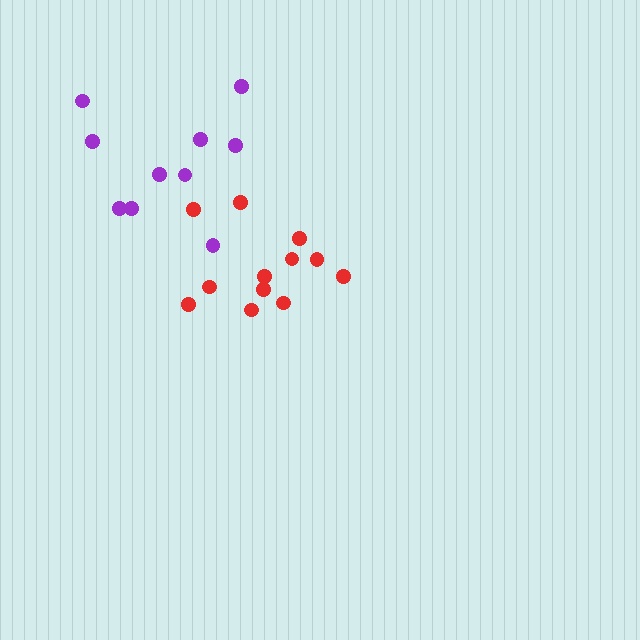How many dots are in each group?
Group 1: 12 dots, Group 2: 10 dots (22 total).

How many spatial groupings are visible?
There are 2 spatial groupings.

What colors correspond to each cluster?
The clusters are colored: red, purple.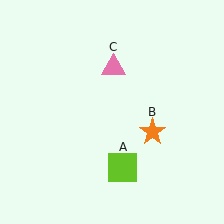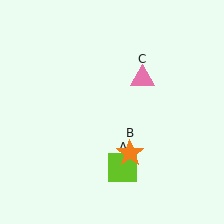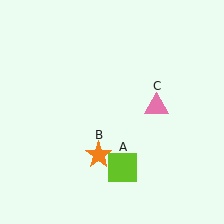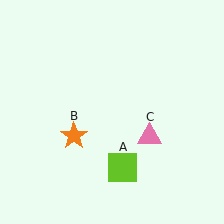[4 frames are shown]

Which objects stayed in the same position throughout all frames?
Lime square (object A) remained stationary.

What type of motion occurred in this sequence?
The orange star (object B), pink triangle (object C) rotated clockwise around the center of the scene.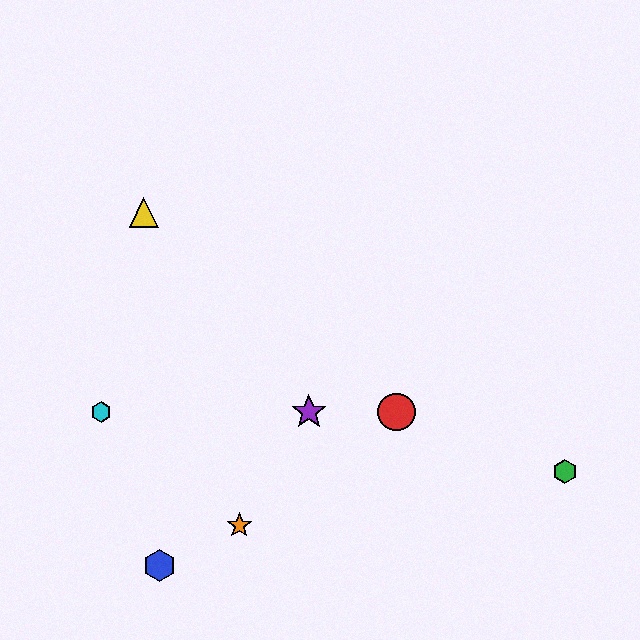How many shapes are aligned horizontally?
3 shapes (the red circle, the purple star, the cyan hexagon) are aligned horizontally.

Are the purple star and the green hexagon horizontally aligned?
No, the purple star is at y≈412 and the green hexagon is at y≈472.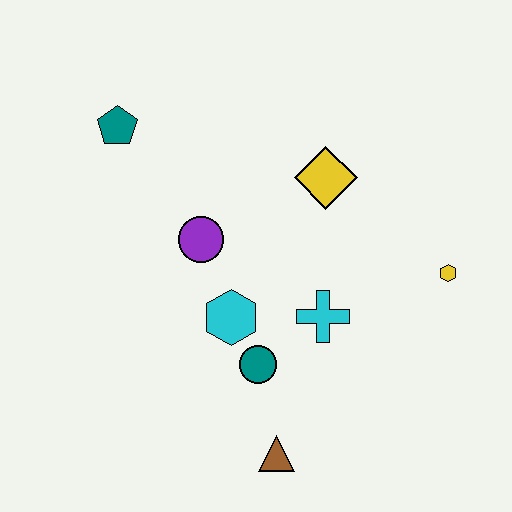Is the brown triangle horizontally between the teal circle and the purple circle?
No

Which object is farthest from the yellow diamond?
The brown triangle is farthest from the yellow diamond.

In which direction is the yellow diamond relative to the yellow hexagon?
The yellow diamond is to the left of the yellow hexagon.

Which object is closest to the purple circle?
The cyan hexagon is closest to the purple circle.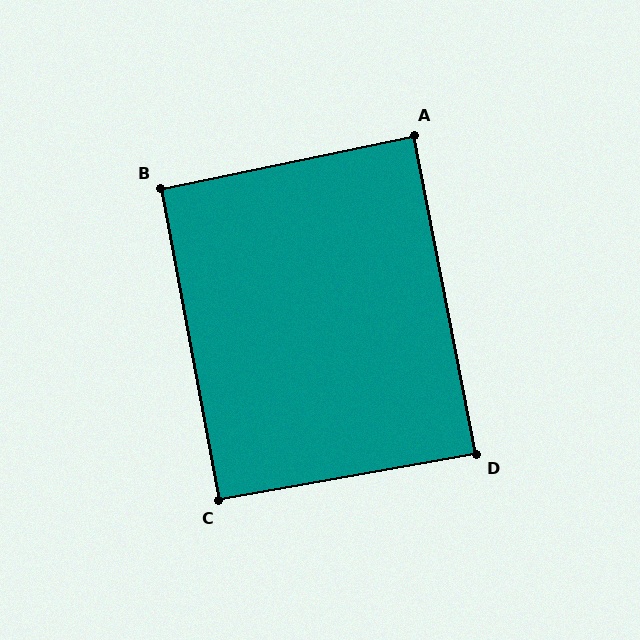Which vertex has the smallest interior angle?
D, at approximately 89 degrees.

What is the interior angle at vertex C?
Approximately 91 degrees (approximately right).